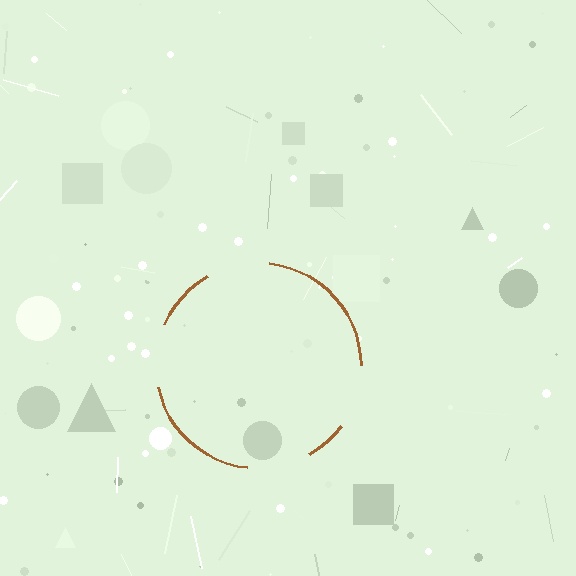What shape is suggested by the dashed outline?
The dashed outline suggests a circle.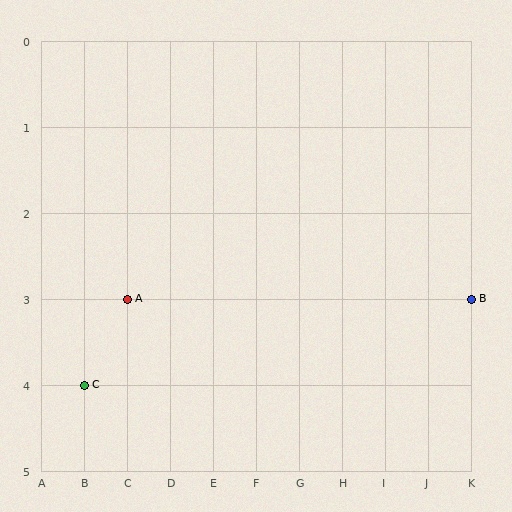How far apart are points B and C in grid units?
Points B and C are 9 columns and 1 row apart (about 9.1 grid units diagonally).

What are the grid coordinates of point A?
Point A is at grid coordinates (C, 3).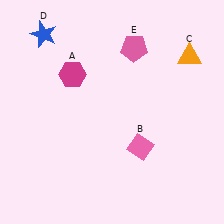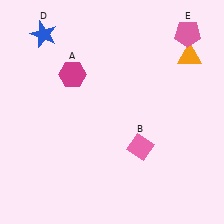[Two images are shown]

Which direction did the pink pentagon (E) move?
The pink pentagon (E) moved right.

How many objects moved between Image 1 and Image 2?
1 object moved between the two images.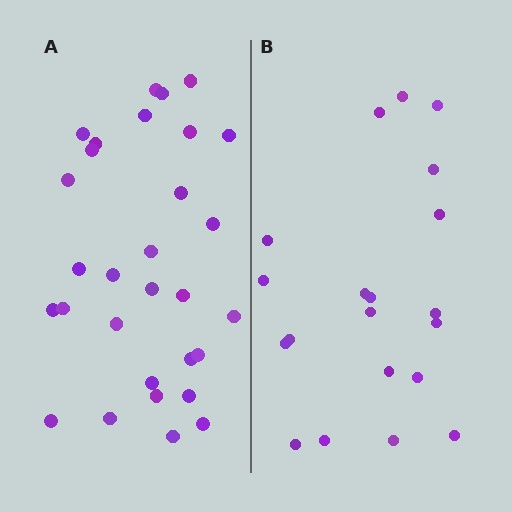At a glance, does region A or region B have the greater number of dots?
Region A (the left region) has more dots.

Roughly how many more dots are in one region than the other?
Region A has roughly 10 or so more dots than region B.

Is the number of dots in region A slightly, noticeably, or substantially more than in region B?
Region A has substantially more. The ratio is roughly 1.5 to 1.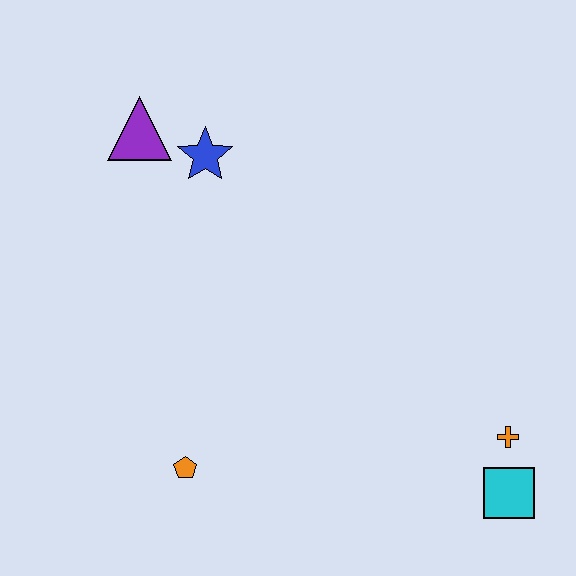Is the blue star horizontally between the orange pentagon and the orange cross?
Yes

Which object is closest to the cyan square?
The orange cross is closest to the cyan square.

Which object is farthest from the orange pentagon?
The purple triangle is farthest from the orange pentagon.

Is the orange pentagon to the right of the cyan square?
No